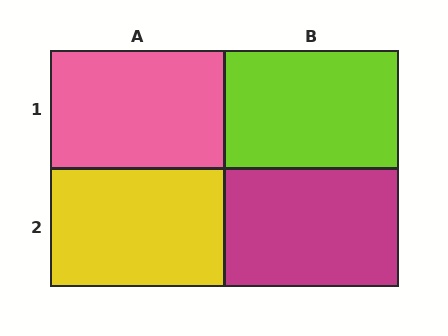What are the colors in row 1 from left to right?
Pink, lime.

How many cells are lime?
1 cell is lime.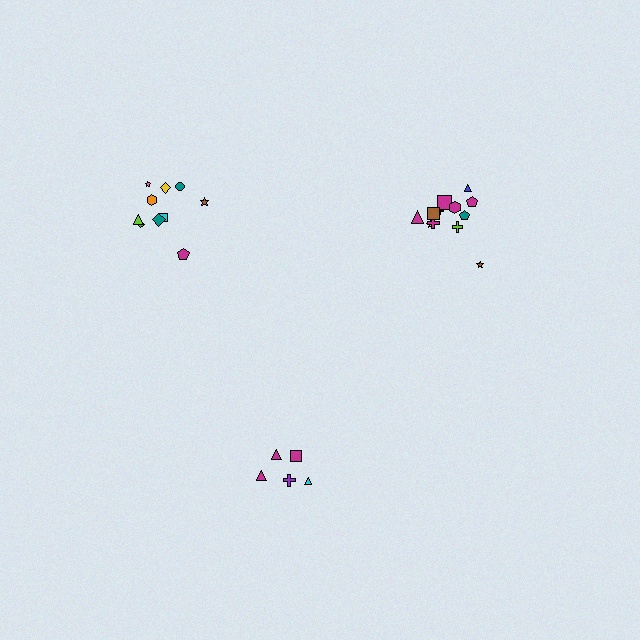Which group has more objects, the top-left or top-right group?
The top-right group.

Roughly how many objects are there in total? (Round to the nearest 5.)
Roughly 25 objects in total.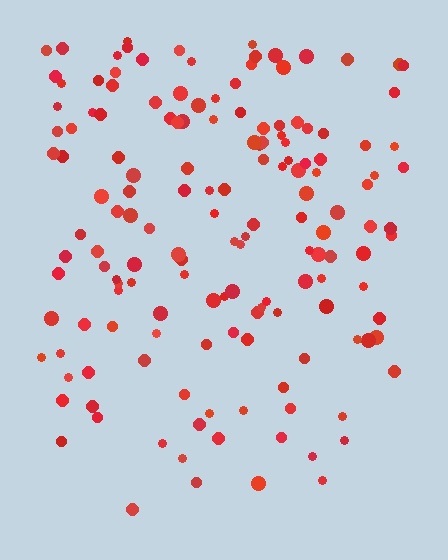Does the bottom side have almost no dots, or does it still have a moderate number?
Still a moderate number, just noticeably fewer than the top.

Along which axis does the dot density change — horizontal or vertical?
Vertical.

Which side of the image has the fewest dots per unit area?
The bottom.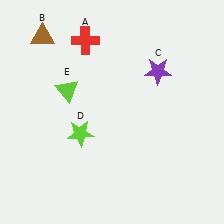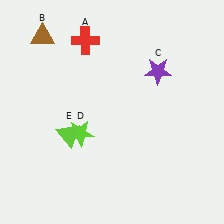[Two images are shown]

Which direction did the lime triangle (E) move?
The lime triangle (E) moved down.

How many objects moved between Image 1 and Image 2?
1 object moved between the two images.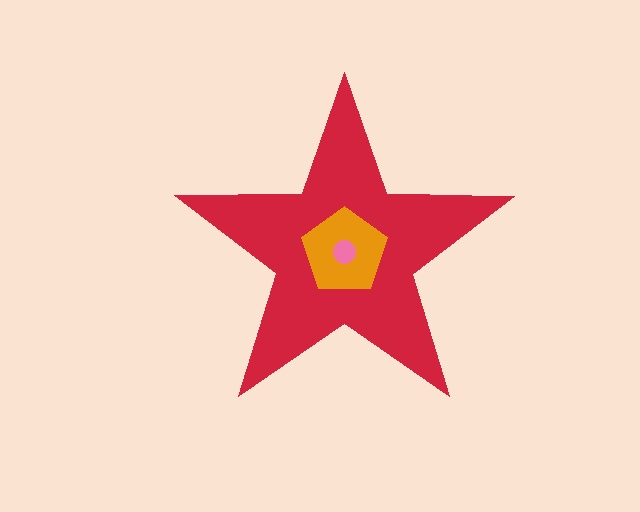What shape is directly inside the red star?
The orange pentagon.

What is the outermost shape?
The red star.